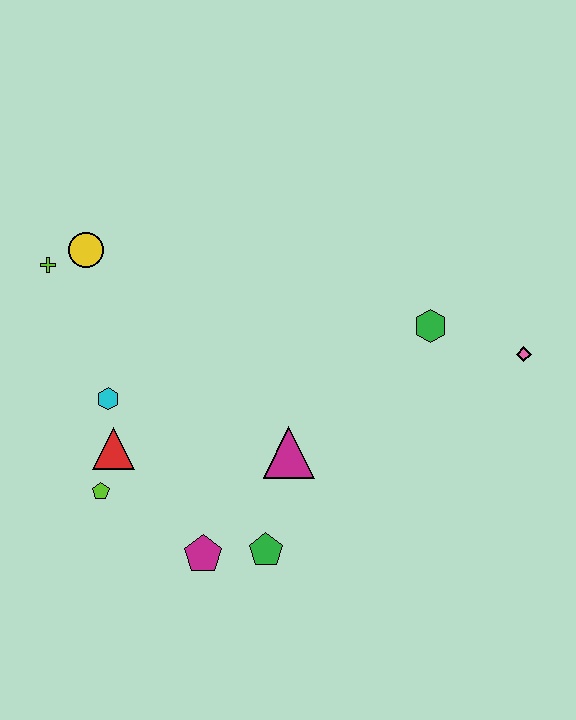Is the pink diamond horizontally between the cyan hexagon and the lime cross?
No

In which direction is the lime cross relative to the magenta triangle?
The lime cross is to the left of the magenta triangle.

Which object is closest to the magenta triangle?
The green pentagon is closest to the magenta triangle.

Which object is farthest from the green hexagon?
The lime cross is farthest from the green hexagon.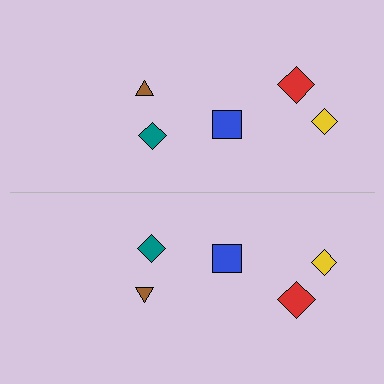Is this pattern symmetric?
Yes, this pattern has bilateral (reflection) symmetry.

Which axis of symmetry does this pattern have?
The pattern has a horizontal axis of symmetry running through the center of the image.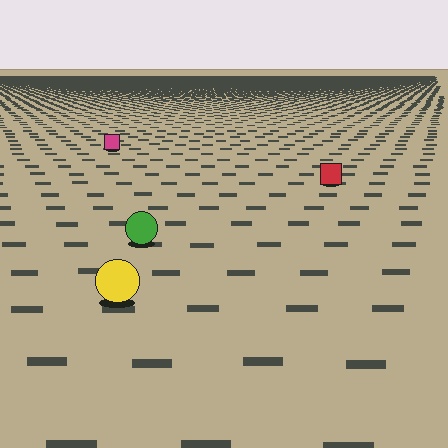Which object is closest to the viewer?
The yellow circle is closest. The texture marks near it are larger and more spread out.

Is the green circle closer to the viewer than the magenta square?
Yes. The green circle is closer — you can tell from the texture gradient: the ground texture is coarser near it.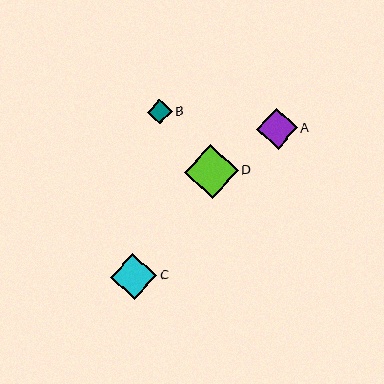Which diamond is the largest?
Diamond D is the largest with a size of approximately 54 pixels.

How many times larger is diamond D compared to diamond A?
Diamond D is approximately 1.3 times the size of diamond A.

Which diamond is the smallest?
Diamond B is the smallest with a size of approximately 25 pixels.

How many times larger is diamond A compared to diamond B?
Diamond A is approximately 1.6 times the size of diamond B.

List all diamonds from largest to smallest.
From largest to smallest: D, C, A, B.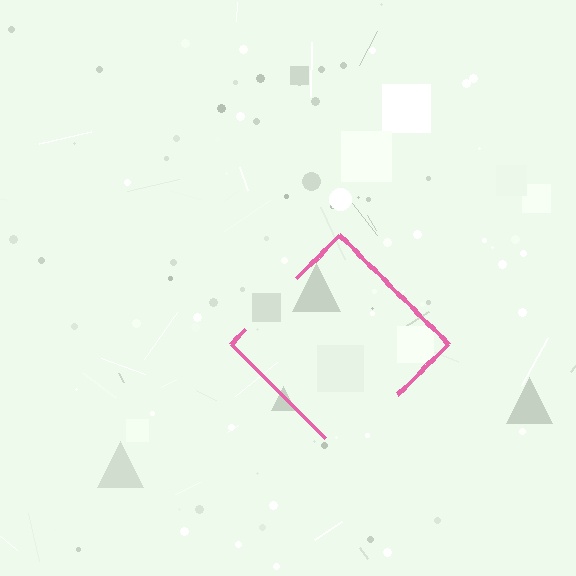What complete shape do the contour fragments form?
The contour fragments form a diamond.